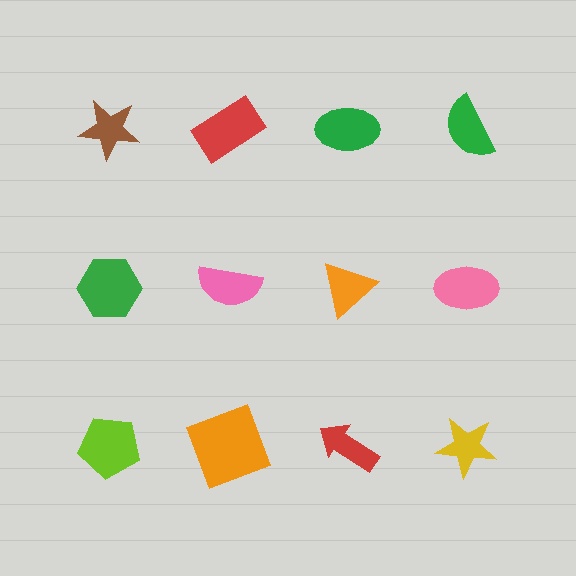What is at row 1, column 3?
A green ellipse.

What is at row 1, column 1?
A brown star.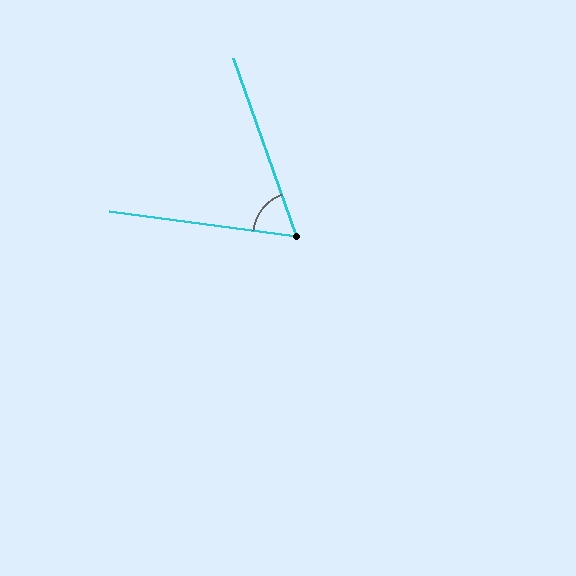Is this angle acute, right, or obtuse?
It is acute.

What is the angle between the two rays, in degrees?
Approximately 63 degrees.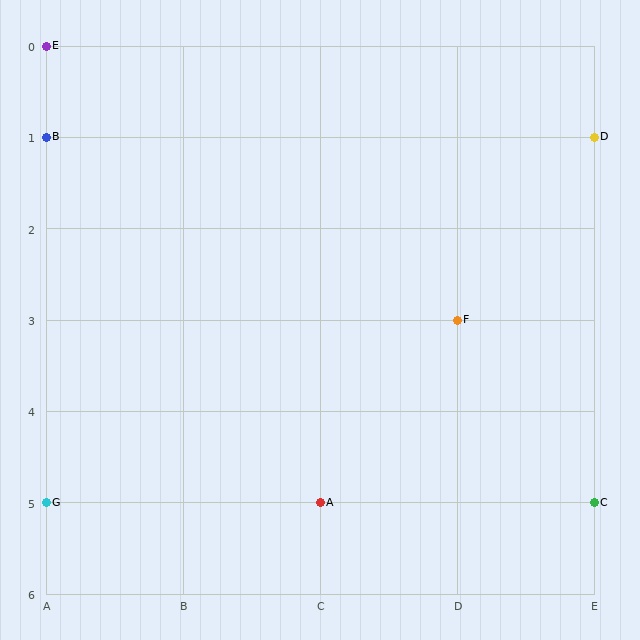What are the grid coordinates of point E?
Point E is at grid coordinates (A, 0).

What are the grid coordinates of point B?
Point B is at grid coordinates (A, 1).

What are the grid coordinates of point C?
Point C is at grid coordinates (E, 5).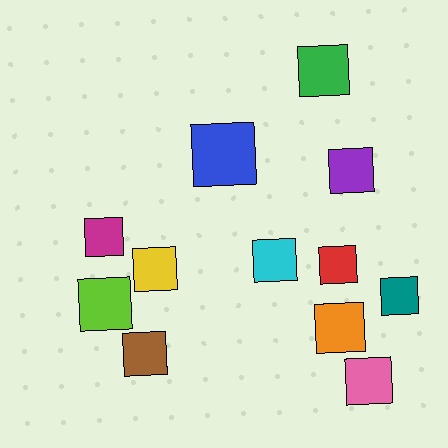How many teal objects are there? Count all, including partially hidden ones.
There is 1 teal object.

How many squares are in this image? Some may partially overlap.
There are 12 squares.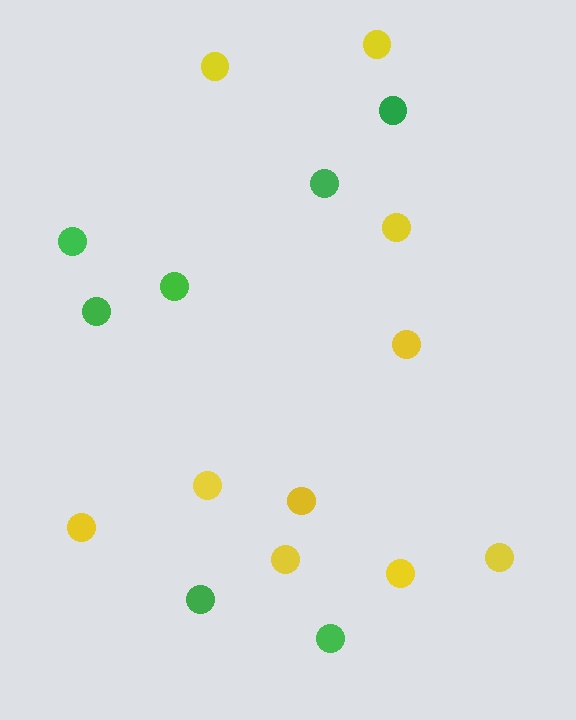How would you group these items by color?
There are 2 groups: one group of green circles (7) and one group of yellow circles (10).